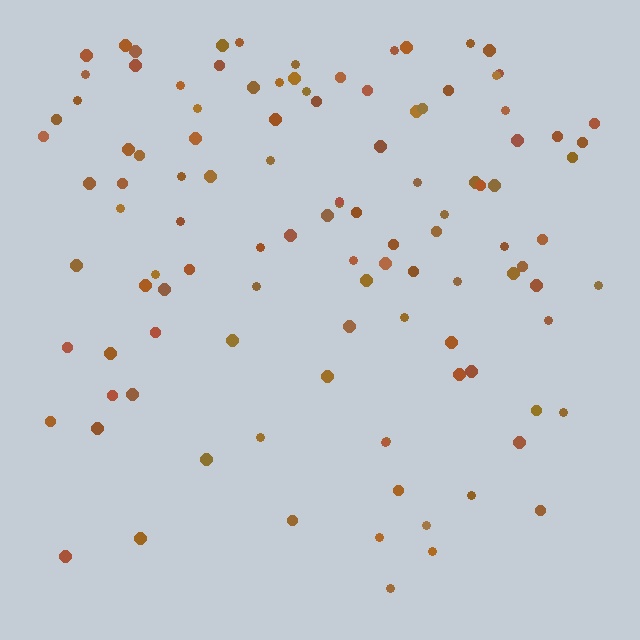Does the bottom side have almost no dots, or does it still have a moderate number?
Still a moderate number, just noticeably fewer than the top.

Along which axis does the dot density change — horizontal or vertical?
Vertical.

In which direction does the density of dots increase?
From bottom to top, with the top side densest.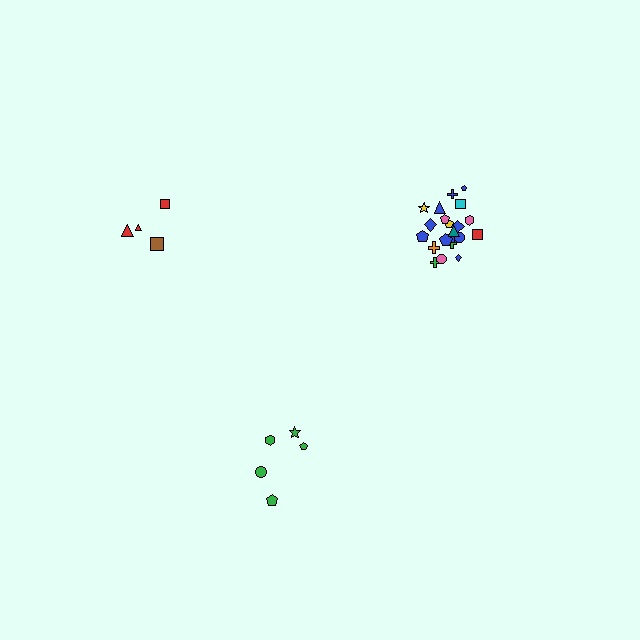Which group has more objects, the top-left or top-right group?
The top-right group.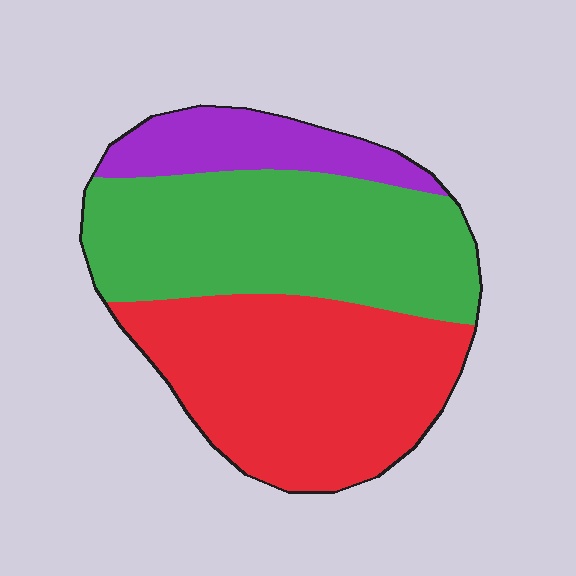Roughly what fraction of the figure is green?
Green takes up about two fifths (2/5) of the figure.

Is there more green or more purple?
Green.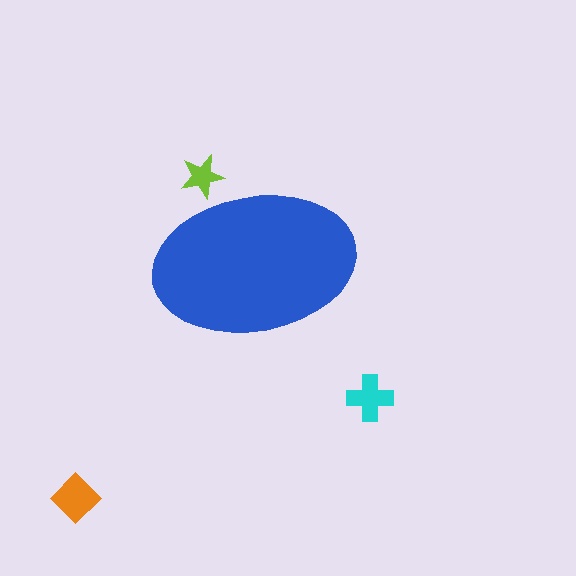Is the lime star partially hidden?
Yes, the lime star is partially hidden behind the blue ellipse.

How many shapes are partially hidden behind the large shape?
1 shape is partially hidden.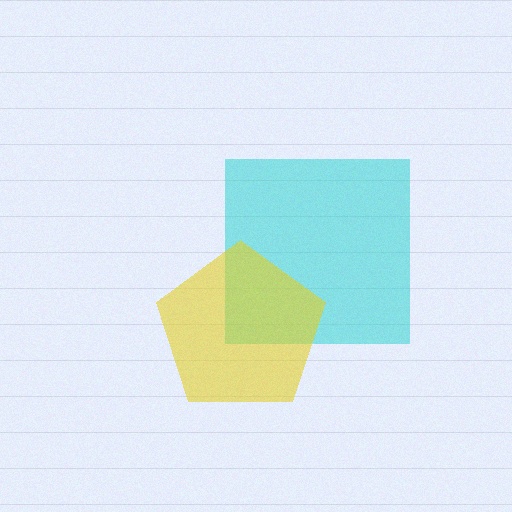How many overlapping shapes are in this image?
There are 2 overlapping shapes in the image.